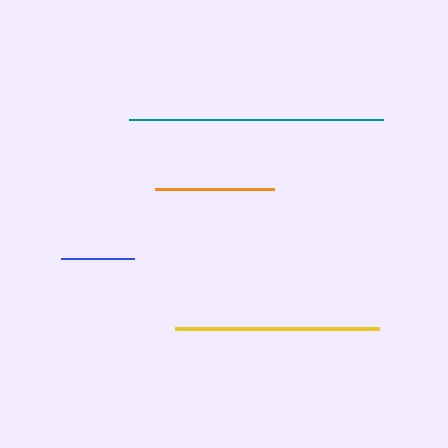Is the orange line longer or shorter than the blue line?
The orange line is longer than the blue line.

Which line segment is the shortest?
The blue line is the shortest at approximately 73 pixels.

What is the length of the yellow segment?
The yellow segment is approximately 205 pixels long.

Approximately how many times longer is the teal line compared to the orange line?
The teal line is approximately 2.1 times the length of the orange line.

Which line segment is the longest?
The teal line is the longest at approximately 254 pixels.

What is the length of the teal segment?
The teal segment is approximately 254 pixels long.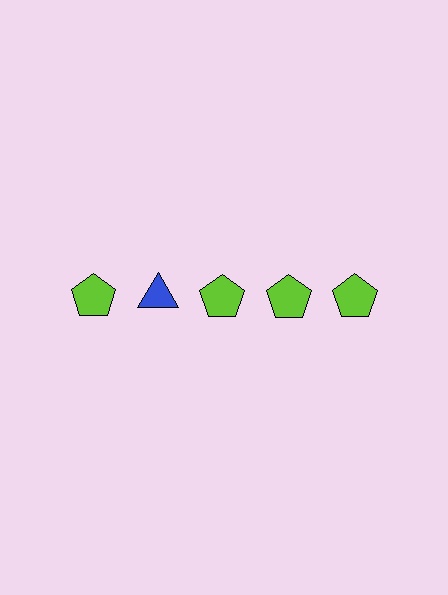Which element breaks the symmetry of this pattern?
The blue triangle in the top row, second from left column breaks the symmetry. All other shapes are lime pentagons.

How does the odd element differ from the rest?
It differs in both color (blue instead of lime) and shape (triangle instead of pentagon).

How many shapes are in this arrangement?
There are 5 shapes arranged in a grid pattern.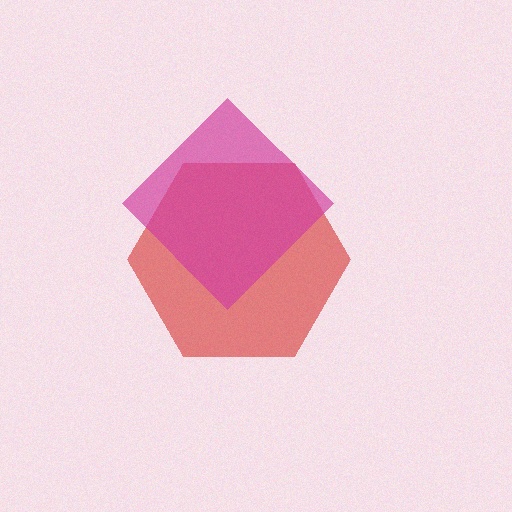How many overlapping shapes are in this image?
There are 2 overlapping shapes in the image.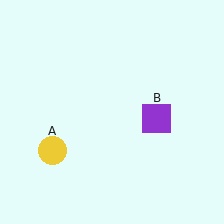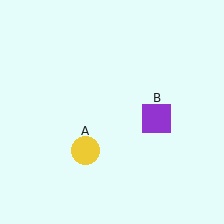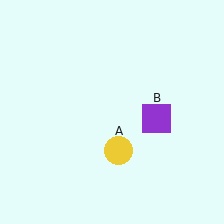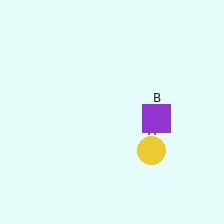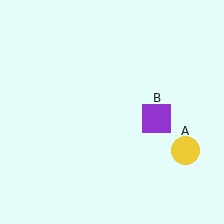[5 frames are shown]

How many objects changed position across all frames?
1 object changed position: yellow circle (object A).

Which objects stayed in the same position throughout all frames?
Purple square (object B) remained stationary.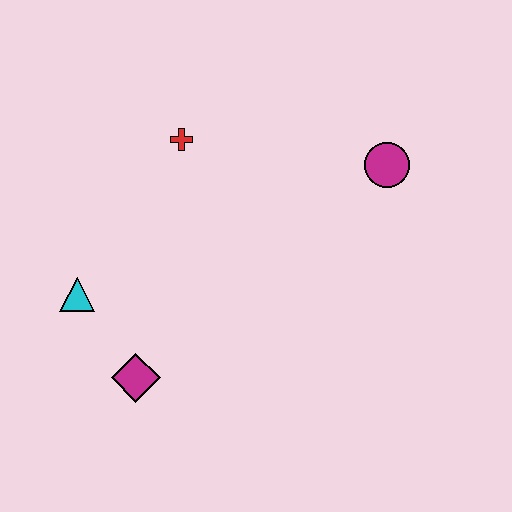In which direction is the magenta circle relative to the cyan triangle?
The magenta circle is to the right of the cyan triangle.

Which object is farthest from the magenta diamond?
The magenta circle is farthest from the magenta diamond.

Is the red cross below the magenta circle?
No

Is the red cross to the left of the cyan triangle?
No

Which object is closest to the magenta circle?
The red cross is closest to the magenta circle.